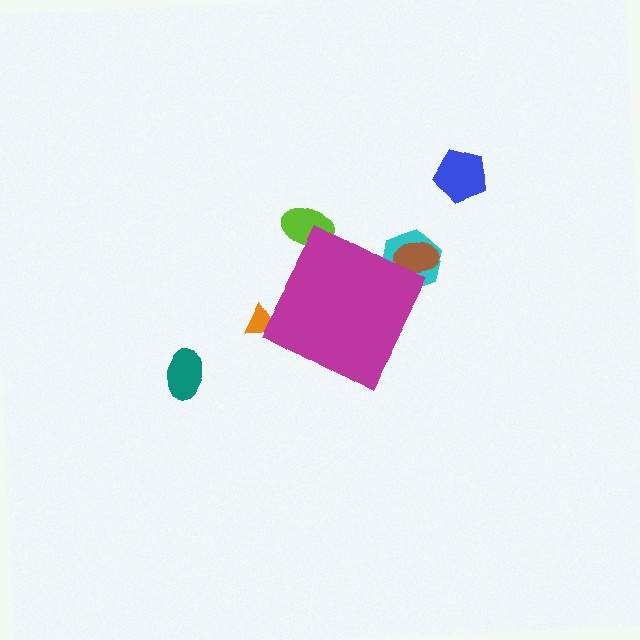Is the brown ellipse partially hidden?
Yes, the brown ellipse is partially hidden behind the magenta diamond.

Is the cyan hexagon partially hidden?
Yes, the cyan hexagon is partially hidden behind the magenta diamond.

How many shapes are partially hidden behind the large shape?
4 shapes are partially hidden.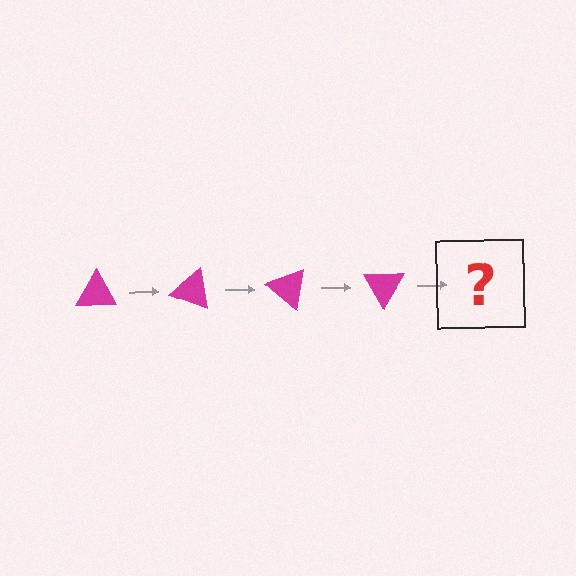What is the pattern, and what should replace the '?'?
The pattern is that the triangle rotates 20 degrees each step. The '?' should be a magenta triangle rotated 80 degrees.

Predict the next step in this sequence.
The next step is a magenta triangle rotated 80 degrees.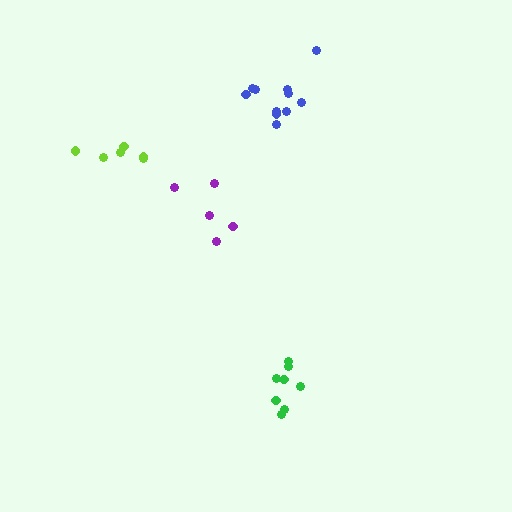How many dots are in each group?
Group 1: 5 dots, Group 2: 9 dots, Group 3: 6 dots, Group 4: 11 dots (31 total).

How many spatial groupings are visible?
There are 4 spatial groupings.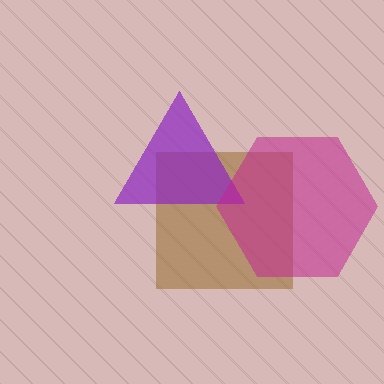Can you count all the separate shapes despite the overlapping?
Yes, there are 3 separate shapes.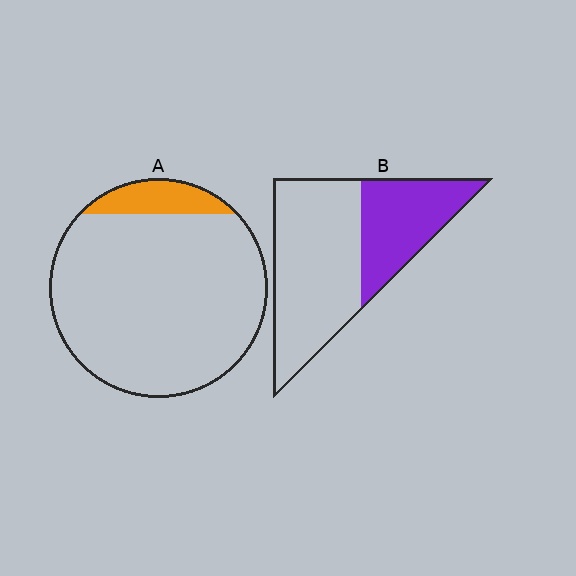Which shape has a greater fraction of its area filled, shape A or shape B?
Shape B.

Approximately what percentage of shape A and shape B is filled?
A is approximately 10% and B is approximately 35%.